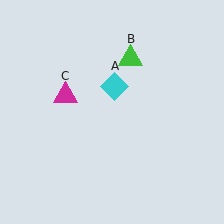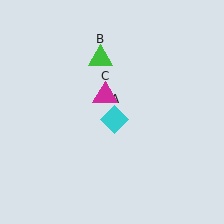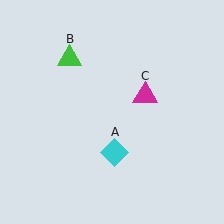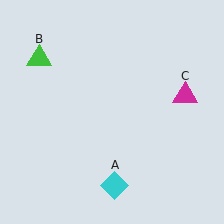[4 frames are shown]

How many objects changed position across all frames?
3 objects changed position: cyan diamond (object A), green triangle (object B), magenta triangle (object C).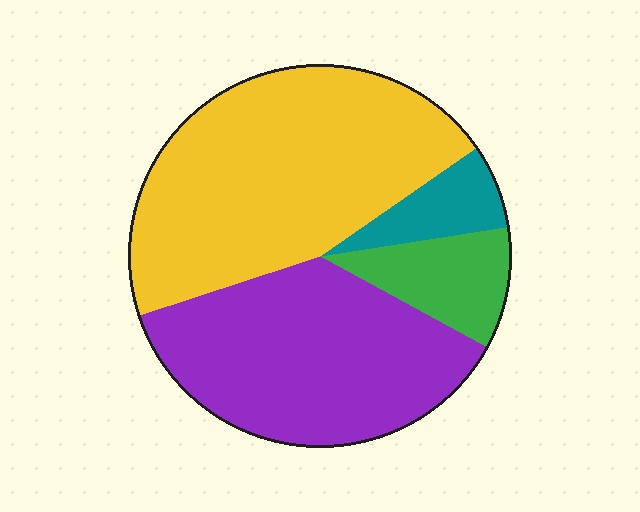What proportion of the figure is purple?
Purple takes up between a third and a half of the figure.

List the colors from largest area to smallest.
From largest to smallest: yellow, purple, green, teal.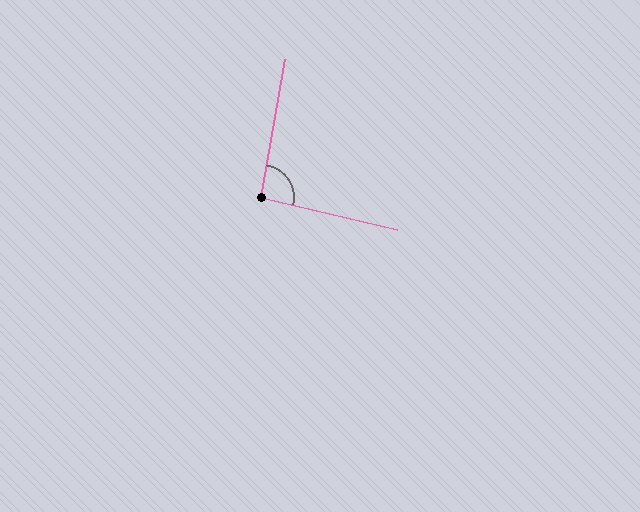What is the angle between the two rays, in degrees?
Approximately 93 degrees.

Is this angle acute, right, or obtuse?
It is approximately a right angle.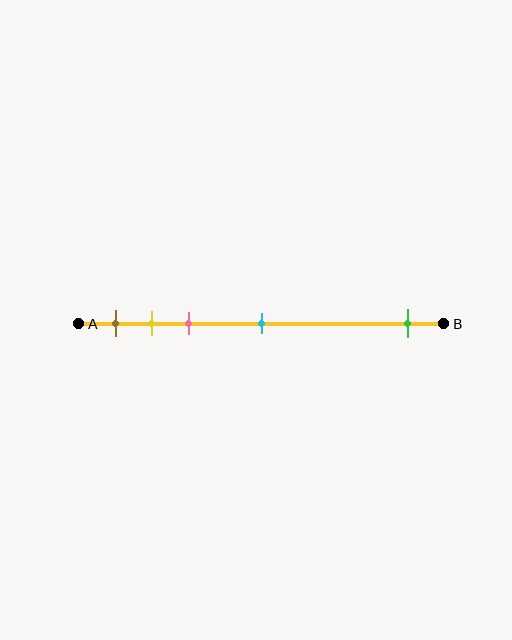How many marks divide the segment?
There are 5 marks dividing the segment.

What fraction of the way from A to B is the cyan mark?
The cyan mark is approximately 50% (0.5) of the way from A to B.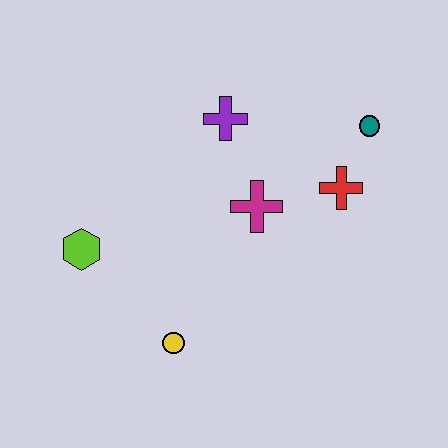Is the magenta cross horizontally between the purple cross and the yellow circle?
No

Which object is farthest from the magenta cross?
The lime hexagon is farthest from the magenta cross.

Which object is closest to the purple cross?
The magenta cross is closest to the purple cross.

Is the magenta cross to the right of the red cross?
No